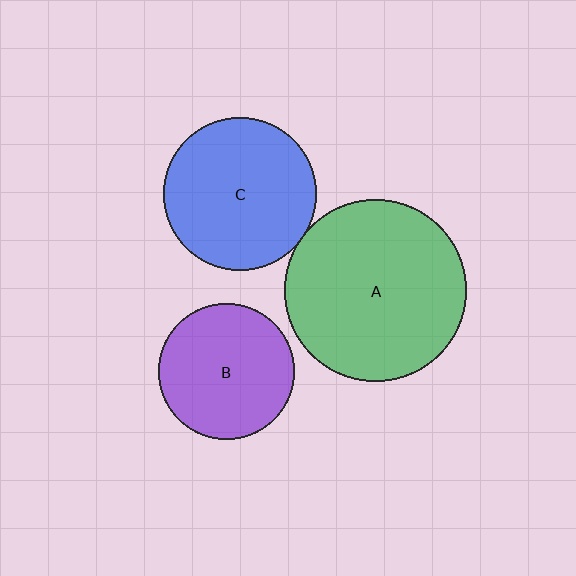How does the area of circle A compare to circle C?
Approximately 1.4 times.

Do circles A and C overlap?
Yes.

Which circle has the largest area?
Circle A (green).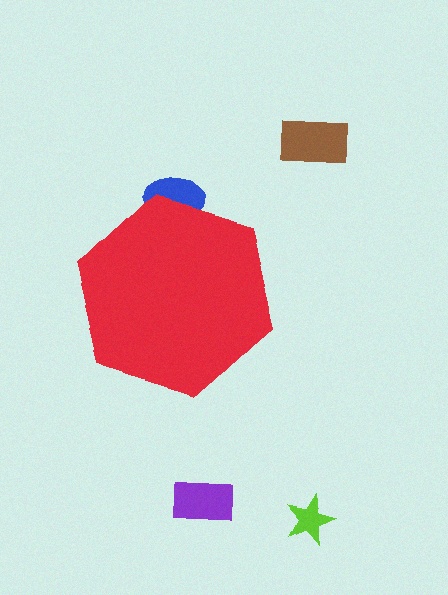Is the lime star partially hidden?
No, the lime star is fully visible.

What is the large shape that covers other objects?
A red hexagon.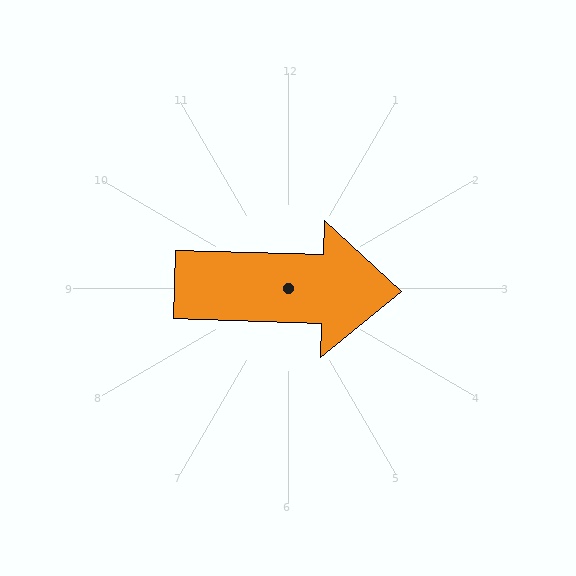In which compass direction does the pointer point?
East.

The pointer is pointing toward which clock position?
Roughly 3 o'clock.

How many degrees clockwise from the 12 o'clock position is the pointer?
Approximately 92 degrees.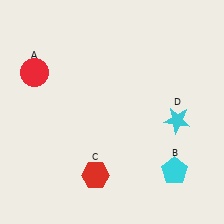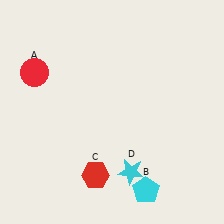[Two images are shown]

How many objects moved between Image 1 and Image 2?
2 objects moved between the two images.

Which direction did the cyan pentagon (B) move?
The cyan pentagon (B) moved left.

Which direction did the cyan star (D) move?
The cyan star (D) moved down.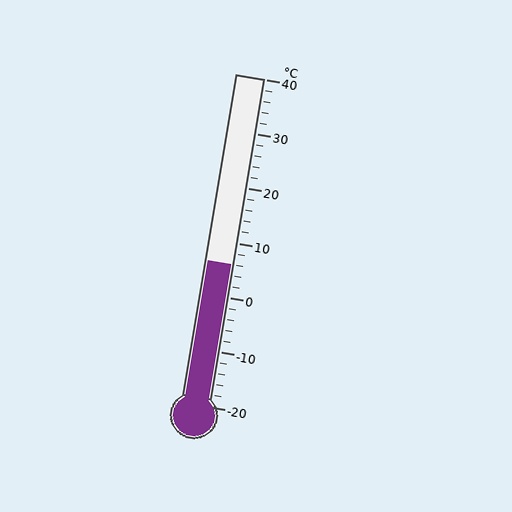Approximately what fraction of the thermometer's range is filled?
The thermometer is filled to approximately 45% of its range.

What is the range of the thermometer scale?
The thermometer scale ranges from -20°C to 40°C.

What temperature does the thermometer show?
The thermometer shows approximately 6°C.